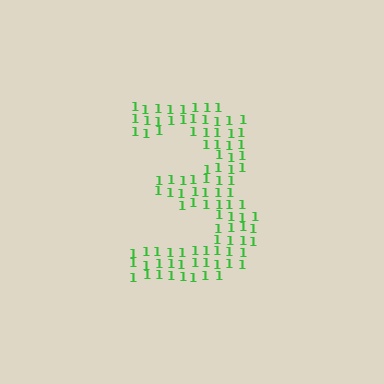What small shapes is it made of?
It is made of small digit 1's.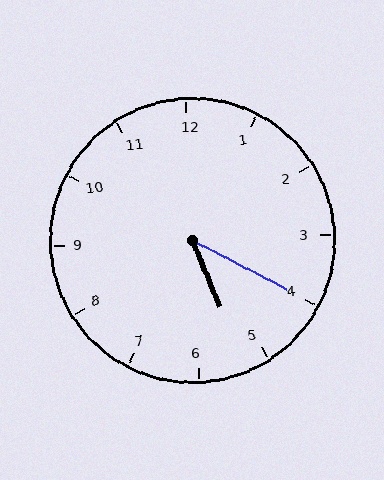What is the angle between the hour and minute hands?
Approximately 40 degrees.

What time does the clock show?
5:20.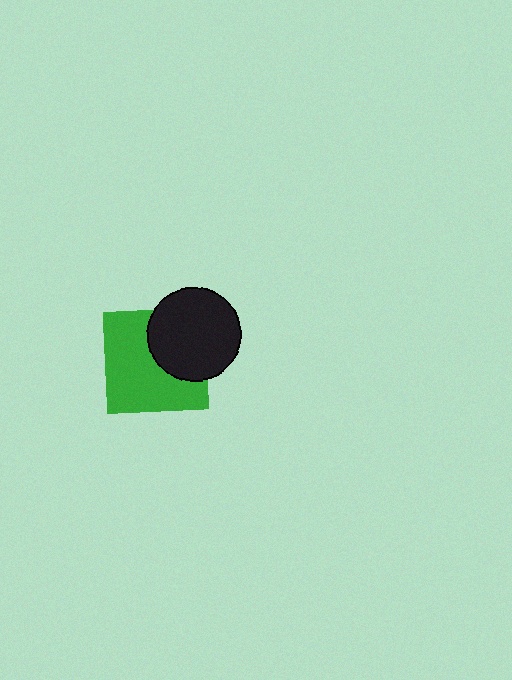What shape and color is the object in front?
The object in front is a black circle.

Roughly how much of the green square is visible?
About half of it is visible (roughly 64%).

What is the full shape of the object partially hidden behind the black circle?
The partially hidden object is a green square.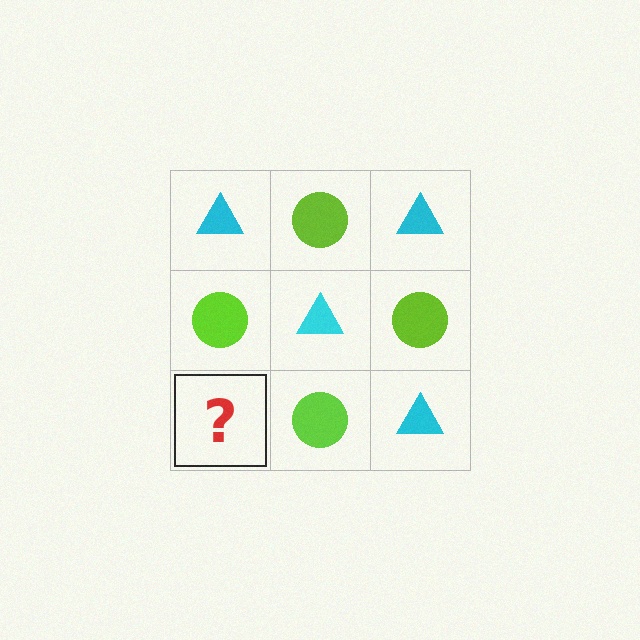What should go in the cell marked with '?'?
The missing cell should contain a cyan triangle.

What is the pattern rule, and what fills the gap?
The rule is that it alternates cyan triangle and lime circle in a checkerboard pattern. The gap should be filled with a cyan triangle.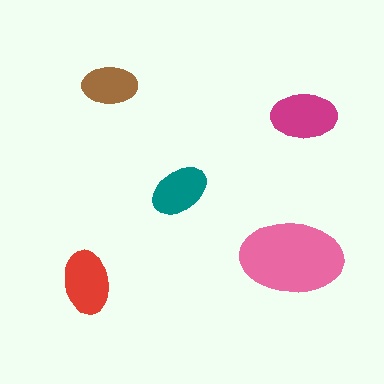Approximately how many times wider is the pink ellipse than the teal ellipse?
About 2 times wider.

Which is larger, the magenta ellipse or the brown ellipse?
The magenta one.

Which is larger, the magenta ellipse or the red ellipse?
The magenta one.